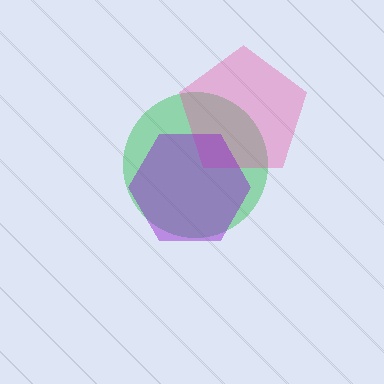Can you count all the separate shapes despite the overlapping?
Yes, there are 3 separate shapes.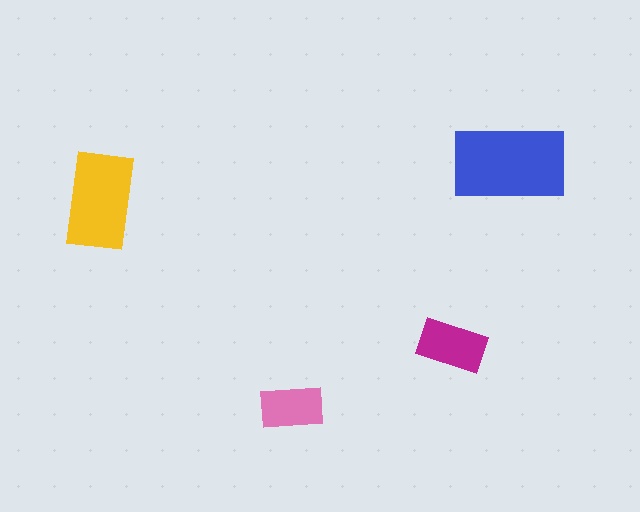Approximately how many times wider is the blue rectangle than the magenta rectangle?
About 1.5 times wider.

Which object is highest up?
The blue rectangle is topmost.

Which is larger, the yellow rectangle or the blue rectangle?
The blue one.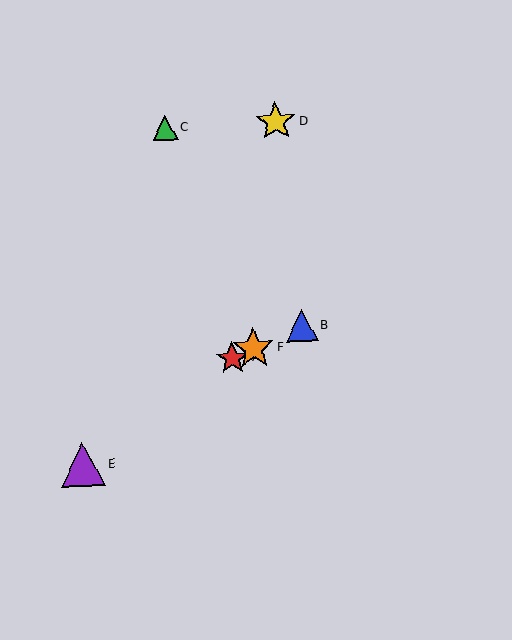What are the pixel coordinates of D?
Object D is at (276, 122).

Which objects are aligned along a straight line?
Objects A, B, F are aligned along a straight line.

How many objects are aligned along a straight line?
3 objects (A, B, F) are aligned along a straight line.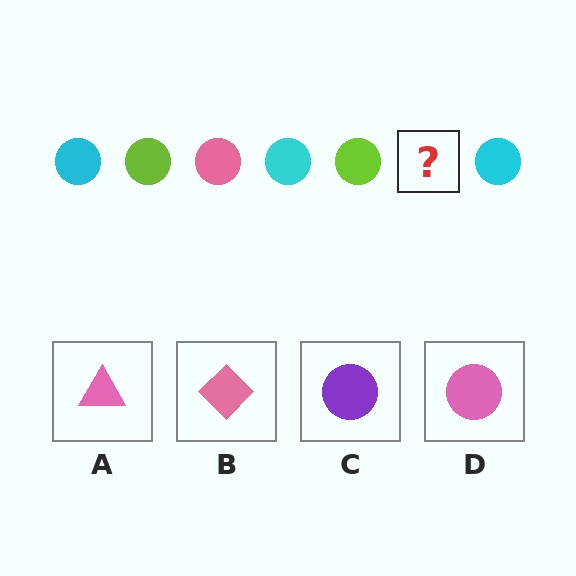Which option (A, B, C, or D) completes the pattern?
D.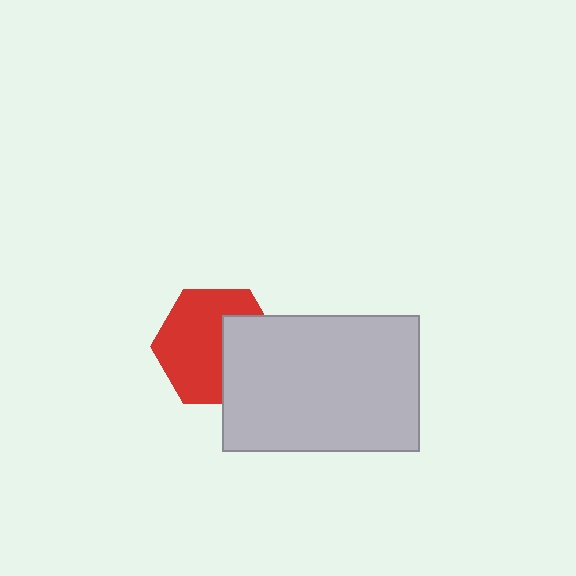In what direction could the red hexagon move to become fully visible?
The red hexagon could move left. That would shift it out from behind the light gray rectangle entirely.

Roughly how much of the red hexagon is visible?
About half of it is visible (roughly 63%).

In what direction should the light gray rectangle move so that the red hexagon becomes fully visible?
The light gray rectangle should move right. That is the shortest direction to clear the overlap and leave the red hexagon fully visible.